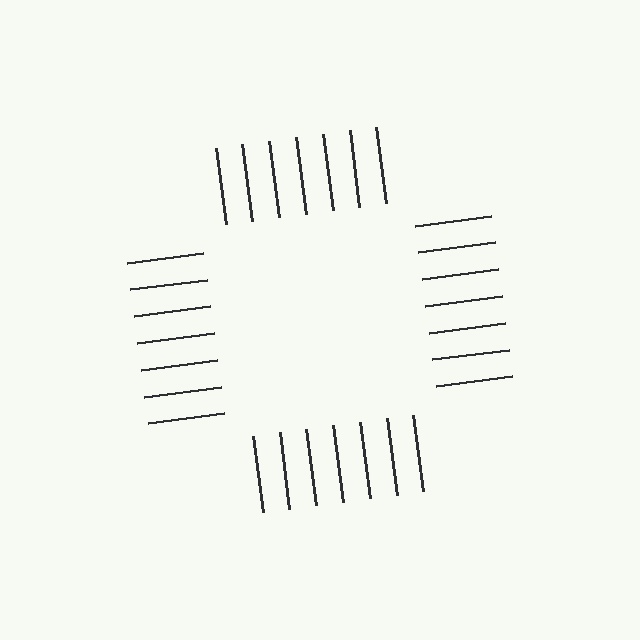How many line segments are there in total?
28 — 7 along each of the 4 edges.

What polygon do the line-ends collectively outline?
An illusory square — the line segments terminate on its edges but no continuous stroke is drawn.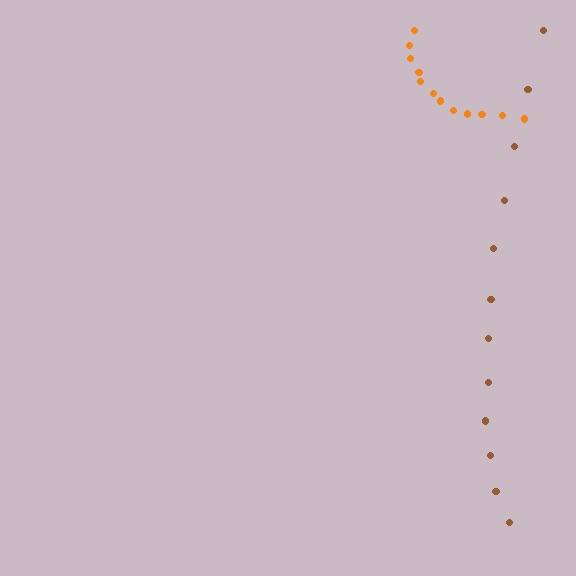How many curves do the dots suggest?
There are 2 distinct paths.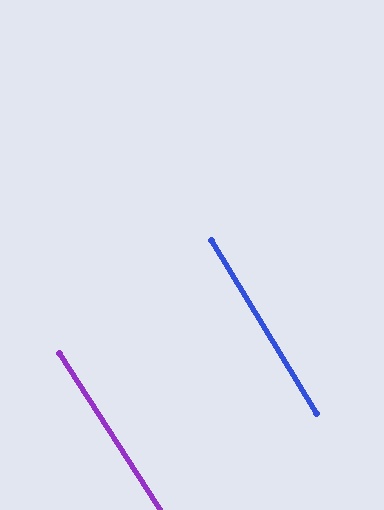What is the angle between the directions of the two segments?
Approximately 2 degrees.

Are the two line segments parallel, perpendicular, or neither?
Parallel — their directions differ by only 1.7°.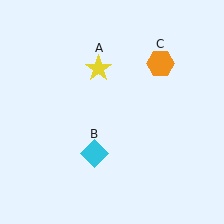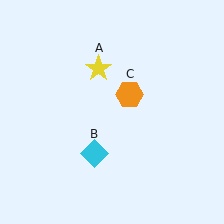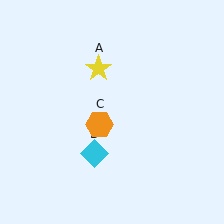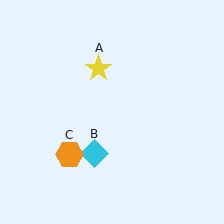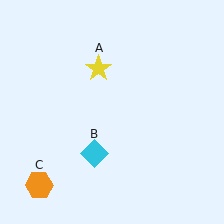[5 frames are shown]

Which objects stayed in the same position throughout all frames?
Yellow star (object A) and cyan diamond (object B) remained stationary.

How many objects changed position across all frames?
1 object changed position: orange hexagon (object C).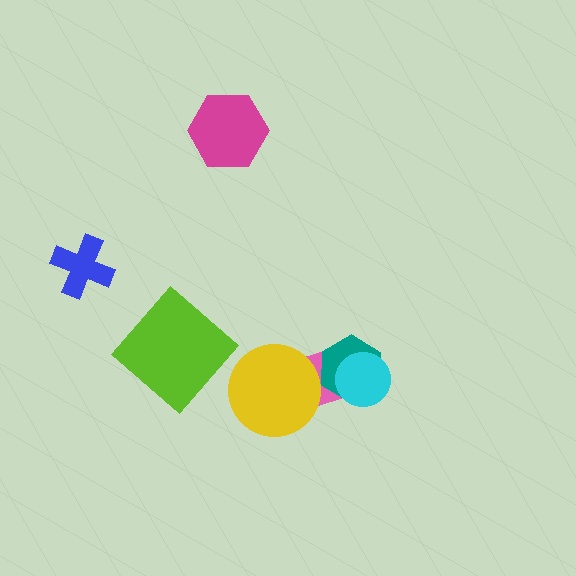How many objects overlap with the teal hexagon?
2 objects overlap with the teal hexagon.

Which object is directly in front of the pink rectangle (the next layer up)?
The yellow circle is directly in front of the pink rectangle.